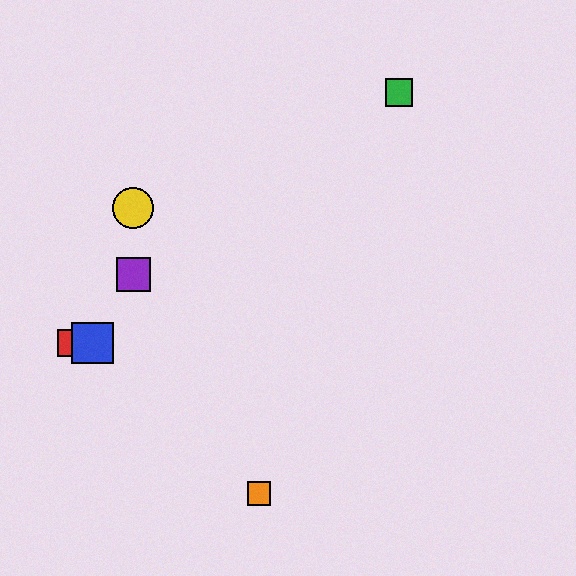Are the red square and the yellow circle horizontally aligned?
No, the red square is at y≈343 and the yellow circle is at y≈208.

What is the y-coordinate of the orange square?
The orange square is at y≈493.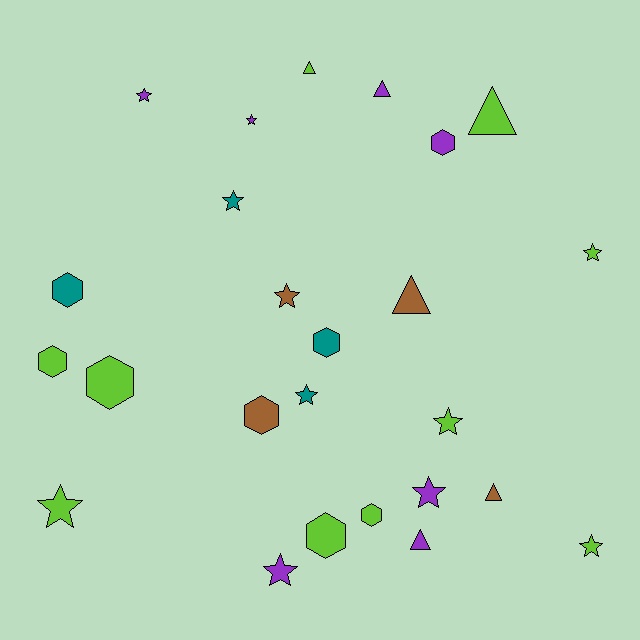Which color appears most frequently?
Lime, with 10 objects.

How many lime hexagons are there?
There are 4 lime hexagons.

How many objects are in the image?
There are 25 objects.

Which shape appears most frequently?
Star, with 11 objects.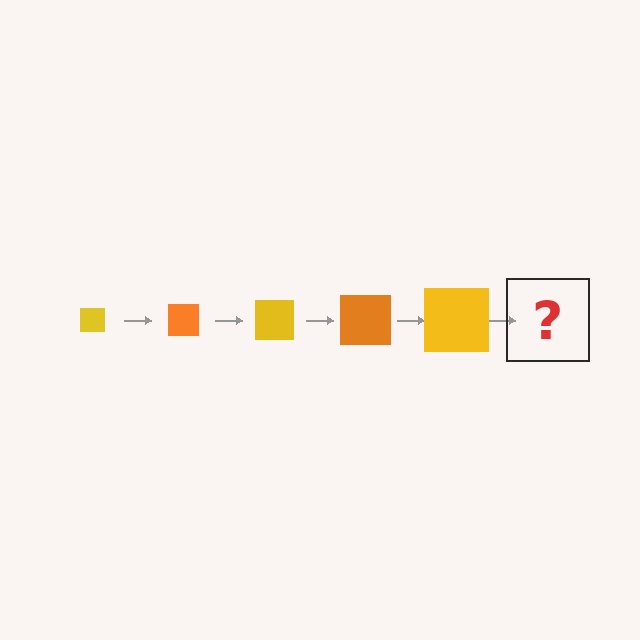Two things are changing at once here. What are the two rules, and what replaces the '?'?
The two rules are that the square grows larger each step and the color cycles through yellow and orange. The '?' should be an orange square, larger than the previous one.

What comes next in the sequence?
The next element should be an orange square, larger than the previous one.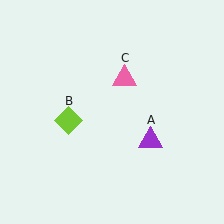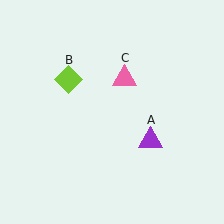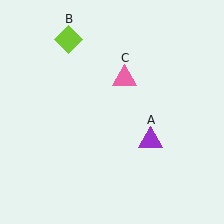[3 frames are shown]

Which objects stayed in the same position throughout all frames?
Purple triangle (object A) and pink triangle (object C) remained stationary.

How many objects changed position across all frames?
1 object changed position: lime diamond (object B).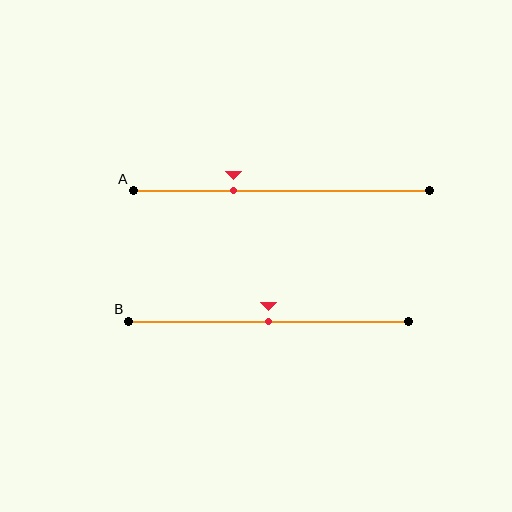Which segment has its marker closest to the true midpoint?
Segment B has its marker closest to the true midpoint.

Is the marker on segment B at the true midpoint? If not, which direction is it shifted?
Yes, the marker on segment B is at the true midpoint.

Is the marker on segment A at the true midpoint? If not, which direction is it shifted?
No, the marker on segment A is shifted to the left by about 16% of the segment length.